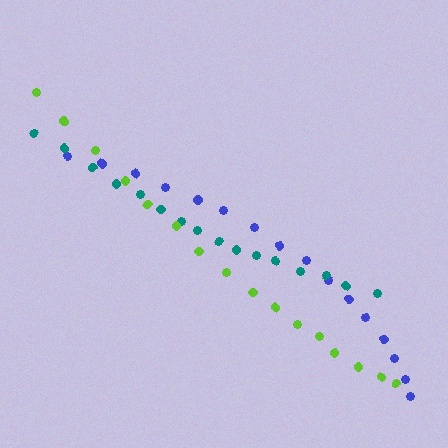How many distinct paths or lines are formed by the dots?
There are 3 distinct paths.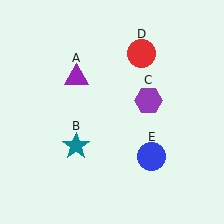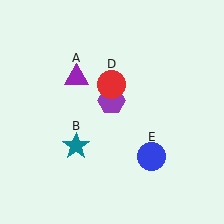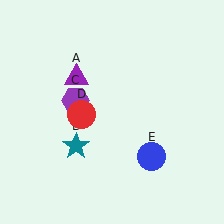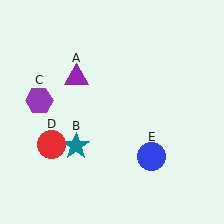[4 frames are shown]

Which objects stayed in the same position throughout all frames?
Purple triangle (object A) and teal star (object B) and blue circle (object E) remained stationary.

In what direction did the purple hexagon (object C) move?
The purple hexagon (object C) moved left.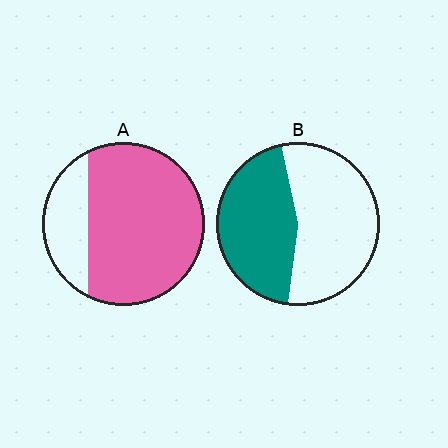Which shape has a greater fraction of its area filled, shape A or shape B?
Shape A.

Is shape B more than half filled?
No.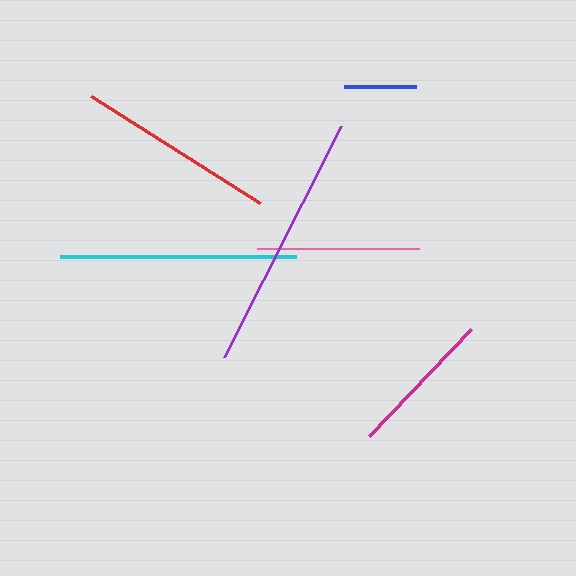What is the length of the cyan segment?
The cyan segment is approximately 236 pixels long.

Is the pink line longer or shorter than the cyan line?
The cyan line is longer than the pink line.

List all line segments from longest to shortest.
From longest to shortest: purple, cyan, red, pink, magenta, blue.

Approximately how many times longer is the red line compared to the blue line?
The red line is approximately 2.8 times the length of the blue line.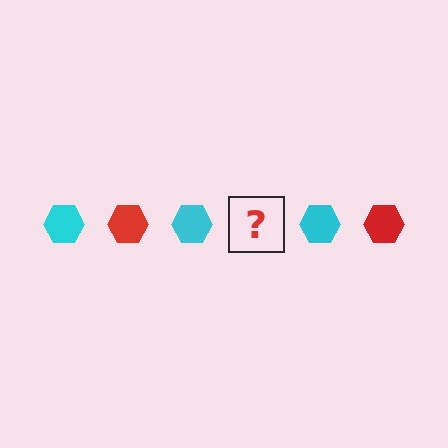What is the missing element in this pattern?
The missing element is a red hexagon.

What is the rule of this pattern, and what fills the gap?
The rule is that the pattern cycles through cyan, red hexagons. The gap should be filled with a red hexagon.